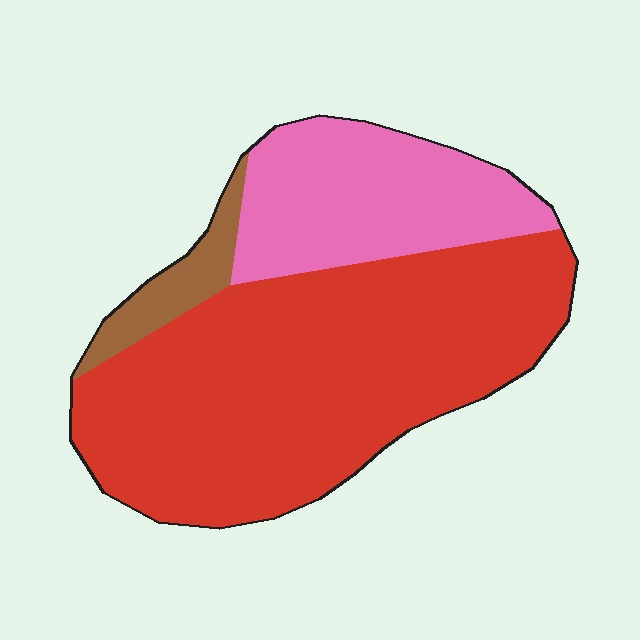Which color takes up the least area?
Brown, at roughly 5%.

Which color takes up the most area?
Red, at roughly 65%.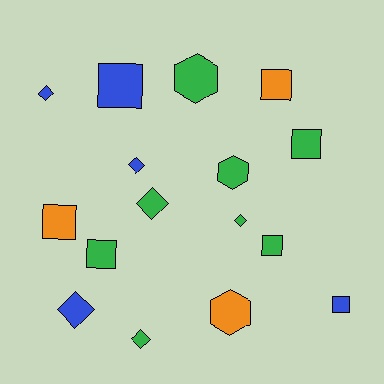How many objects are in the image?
There are 16 objects.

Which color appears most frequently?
Green, with 8 objects.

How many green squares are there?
There are 3 green squares.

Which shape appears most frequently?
Square, with 7 objects.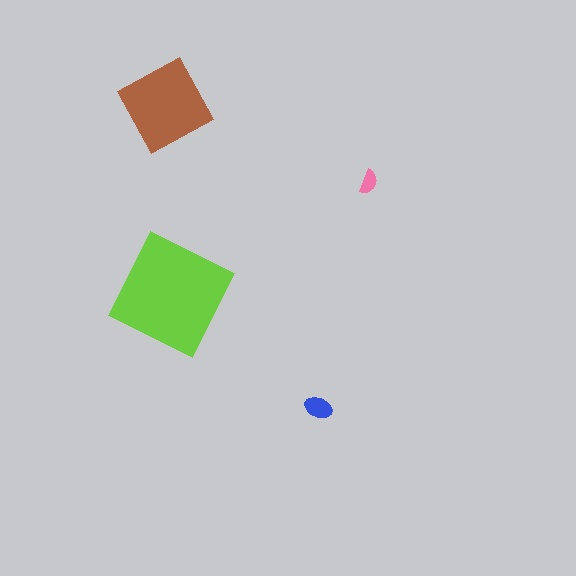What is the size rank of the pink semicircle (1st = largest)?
4th.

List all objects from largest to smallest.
The lime square, the brown diamond, the blue ellipse, the pink semicircle.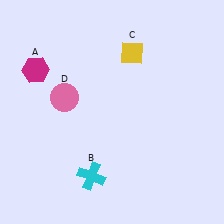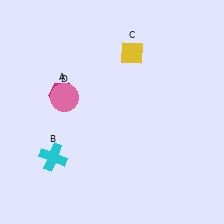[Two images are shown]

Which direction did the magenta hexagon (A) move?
The magenta hexagon (A) moved right.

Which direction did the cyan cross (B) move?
The cyan cross (B) moved left.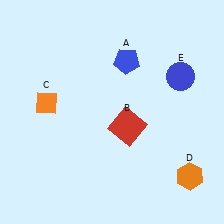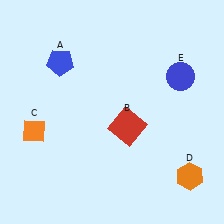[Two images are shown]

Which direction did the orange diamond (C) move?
The orange diamond (C) moved down.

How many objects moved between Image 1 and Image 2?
2 objects moved between the two images.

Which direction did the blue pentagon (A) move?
The blue pentagon (A) moved left.